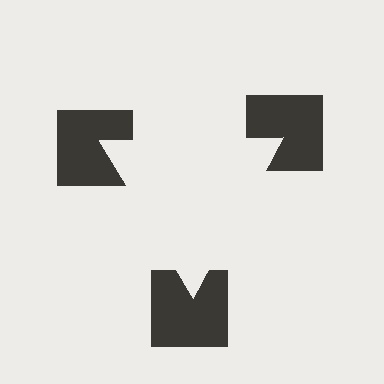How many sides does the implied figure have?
3 sides.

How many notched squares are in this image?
There are 3 — one at each vertex of the illusory triangle.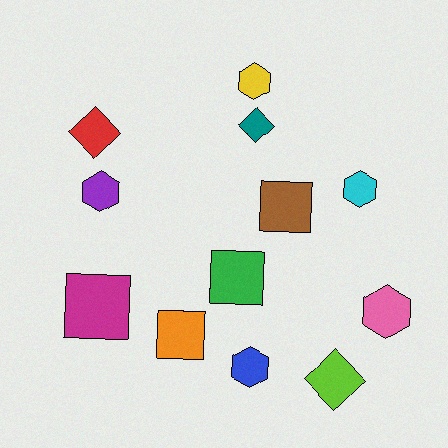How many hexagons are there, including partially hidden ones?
There are 5 hexagons.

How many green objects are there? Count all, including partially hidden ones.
There is 1 green object.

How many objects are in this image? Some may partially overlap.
There are 12 objects.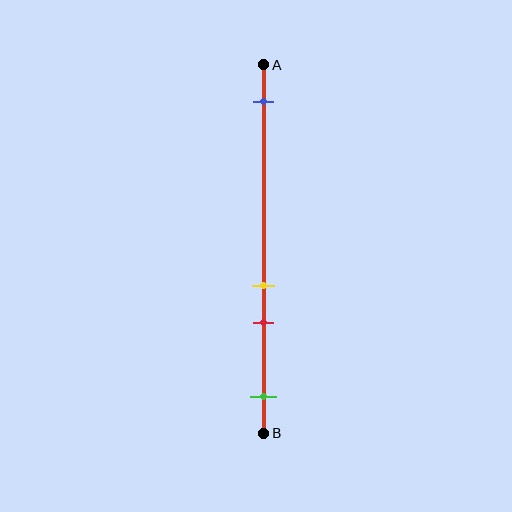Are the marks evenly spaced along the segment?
No, the marks are not evenly spaced.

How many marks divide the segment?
There are 4 marks dividing the segment.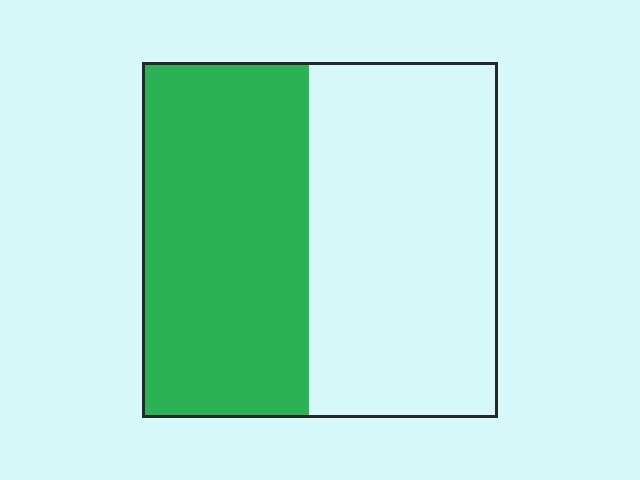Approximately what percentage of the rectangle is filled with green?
Approximately 45%.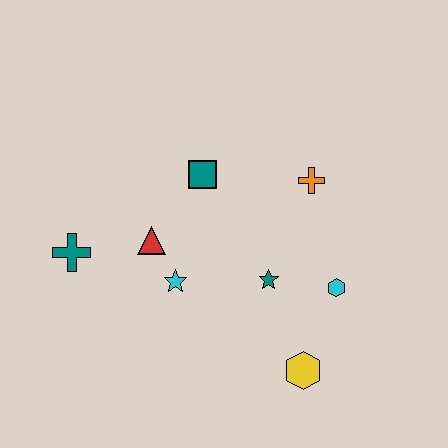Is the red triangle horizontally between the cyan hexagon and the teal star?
No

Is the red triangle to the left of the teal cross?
No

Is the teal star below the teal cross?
Yes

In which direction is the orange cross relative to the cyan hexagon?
The orange cross is above the cyan hexagon.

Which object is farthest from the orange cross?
The teal cross is farthest from the orange cross.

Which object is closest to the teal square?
The red triangle is closest to the teal square.